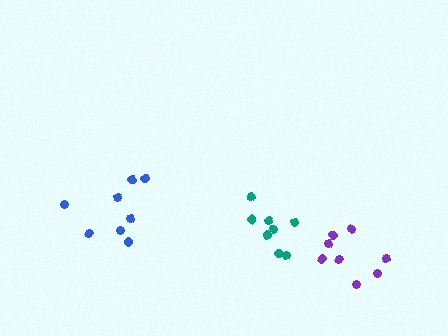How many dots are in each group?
Group 1: 8 dots, Group 2: 8 dots, Group 3: 8 dots (24 total).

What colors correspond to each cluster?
The clusters are colored: teal, blue, purple.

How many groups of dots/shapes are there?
There are 3 groups.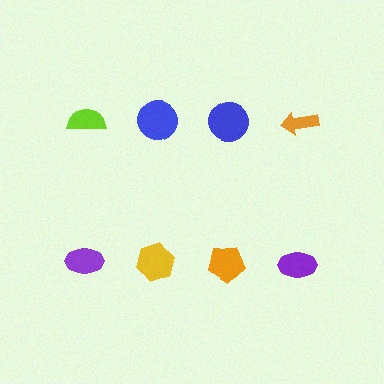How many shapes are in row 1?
4 shapes.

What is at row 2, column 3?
An orange pentagon.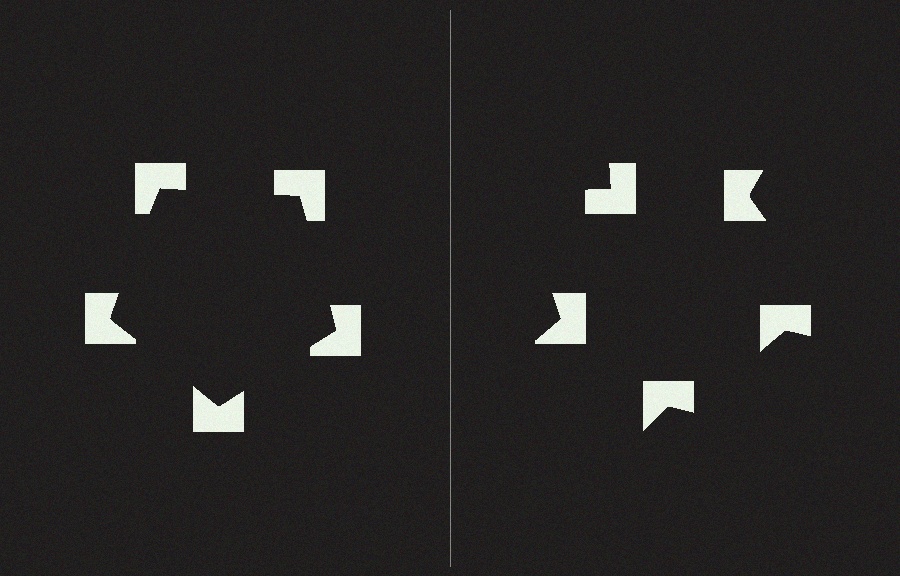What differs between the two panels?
The notched squares are positioned identically on both sides; only the wedge orientations differ. On the left they align to a pentagon; on the right they are misaligned.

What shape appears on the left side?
An illusory pentagon.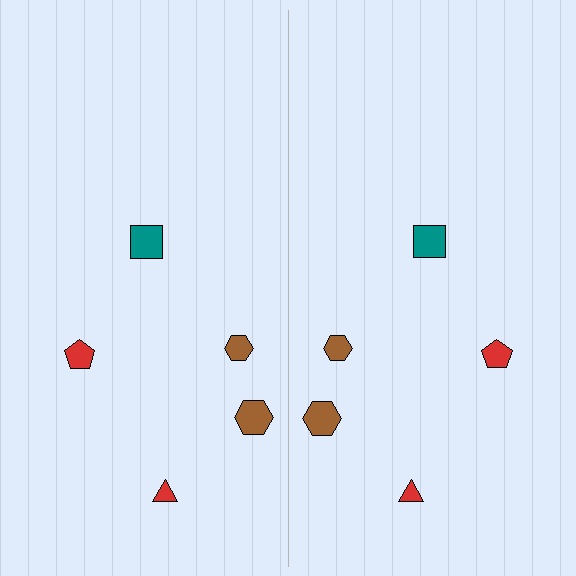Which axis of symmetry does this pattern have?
The pattern has a vertical axis of symmetry running through the center of the image.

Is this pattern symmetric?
Yes, this pattern has bilateral (reflection) symmetry.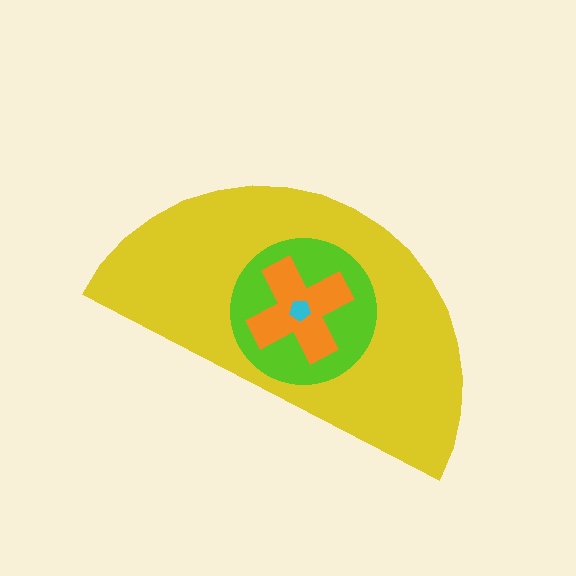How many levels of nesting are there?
4.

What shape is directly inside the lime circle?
The orange cross.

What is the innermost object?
The cyan pentagon.